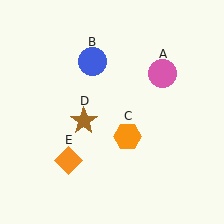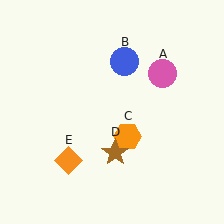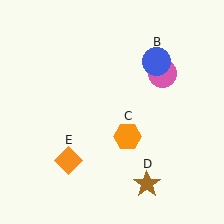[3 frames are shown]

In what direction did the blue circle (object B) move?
The blue circle (object B) moved right.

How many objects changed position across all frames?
2 objects changed position: blue circle (object B), brown star (object D).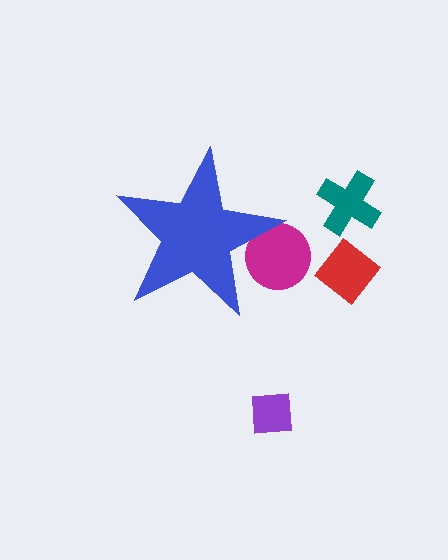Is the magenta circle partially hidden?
Yes, the magenta circle is partially hidden behind the blue star.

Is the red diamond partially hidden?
No, the red diamond is fully visible.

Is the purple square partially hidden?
No, the purple square is fully visible.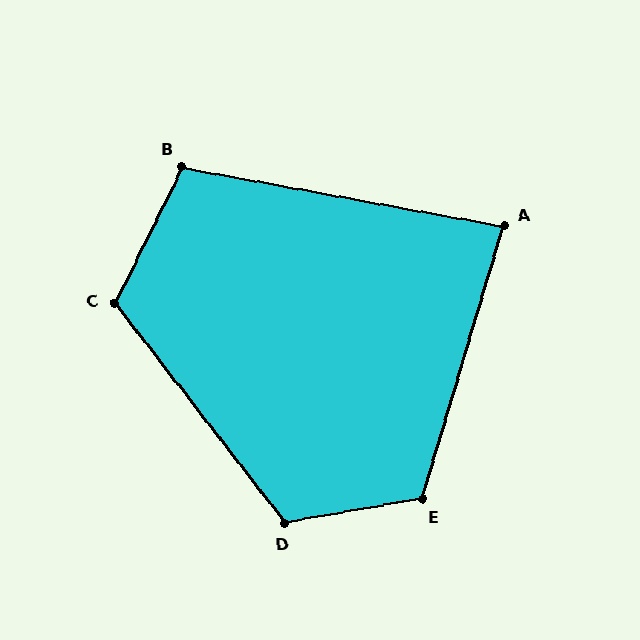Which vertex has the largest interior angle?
D, at approximately 118 degrees.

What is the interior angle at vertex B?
Approximately 106 degrees (obtuse).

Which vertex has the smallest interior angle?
A, at approximately 84 degrees.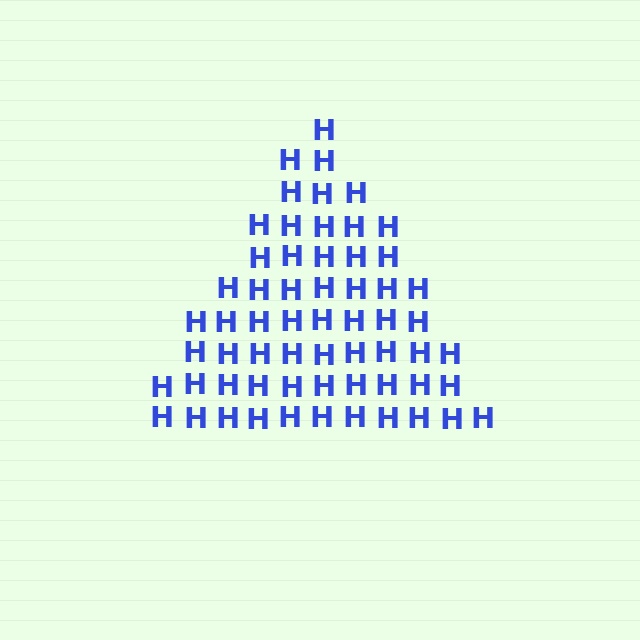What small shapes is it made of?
It is made of small letter H's.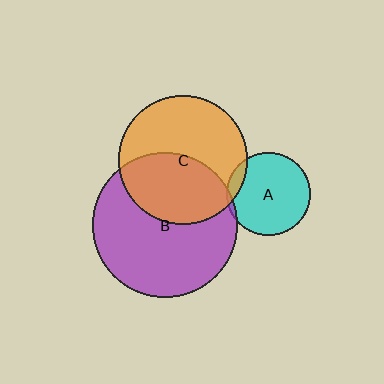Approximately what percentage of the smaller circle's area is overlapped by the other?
Approximately 5%.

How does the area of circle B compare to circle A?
Approximately 3.0 times.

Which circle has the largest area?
Circle B (purple).